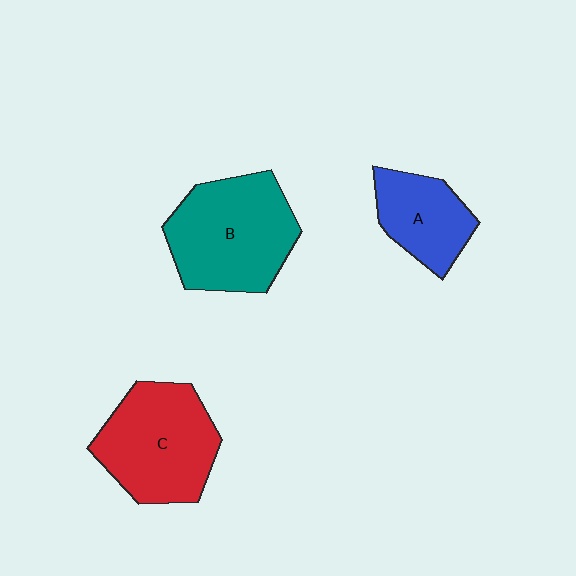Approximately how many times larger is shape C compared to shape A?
Approximately 1.6 times.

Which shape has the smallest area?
Shape A (blue).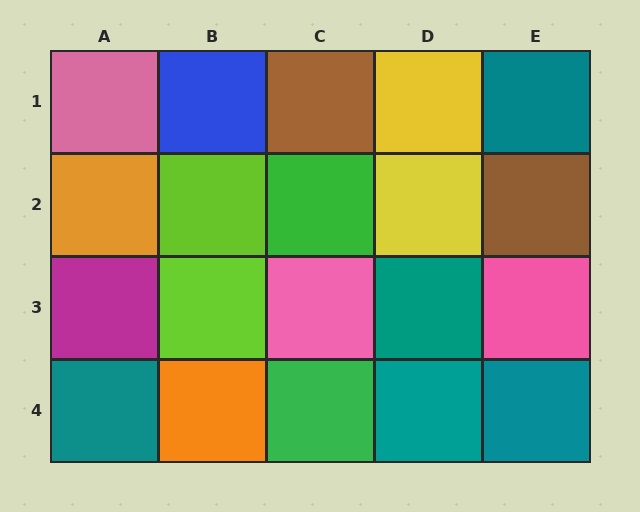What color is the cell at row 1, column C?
Brown.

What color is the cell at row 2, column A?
Orange.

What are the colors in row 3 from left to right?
Magenta, lime, pink, teal, pink.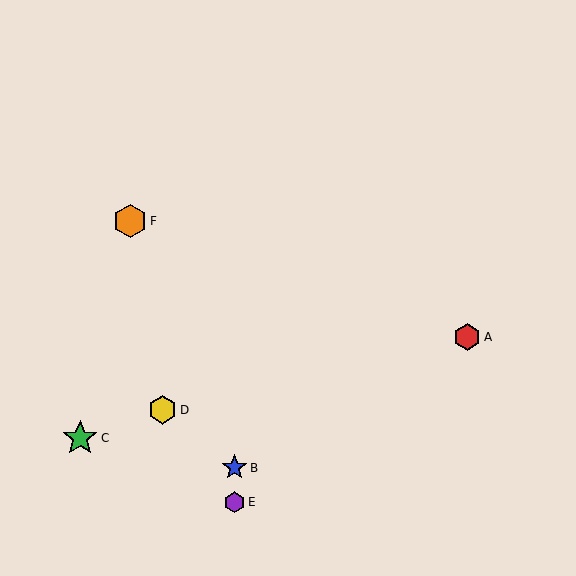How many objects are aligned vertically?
2 objects (B, E) are aligned vertically.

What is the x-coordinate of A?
Object A is at x≈467.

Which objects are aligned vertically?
Objects B, E are aligned vertically.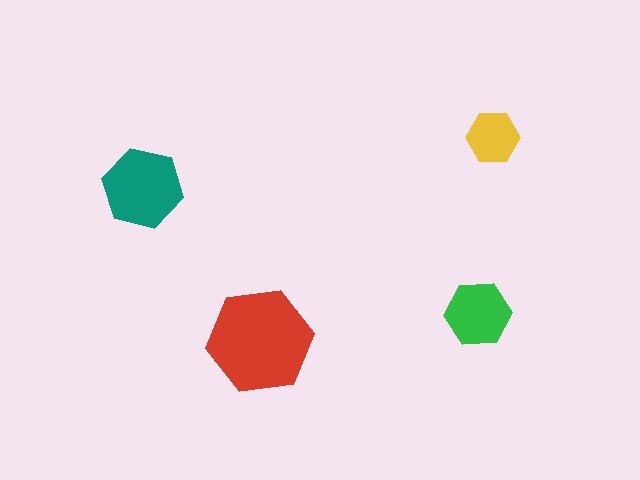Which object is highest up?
The yellow hexagon is topmost.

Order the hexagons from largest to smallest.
the red one, the teal one, the green one, the yellow one.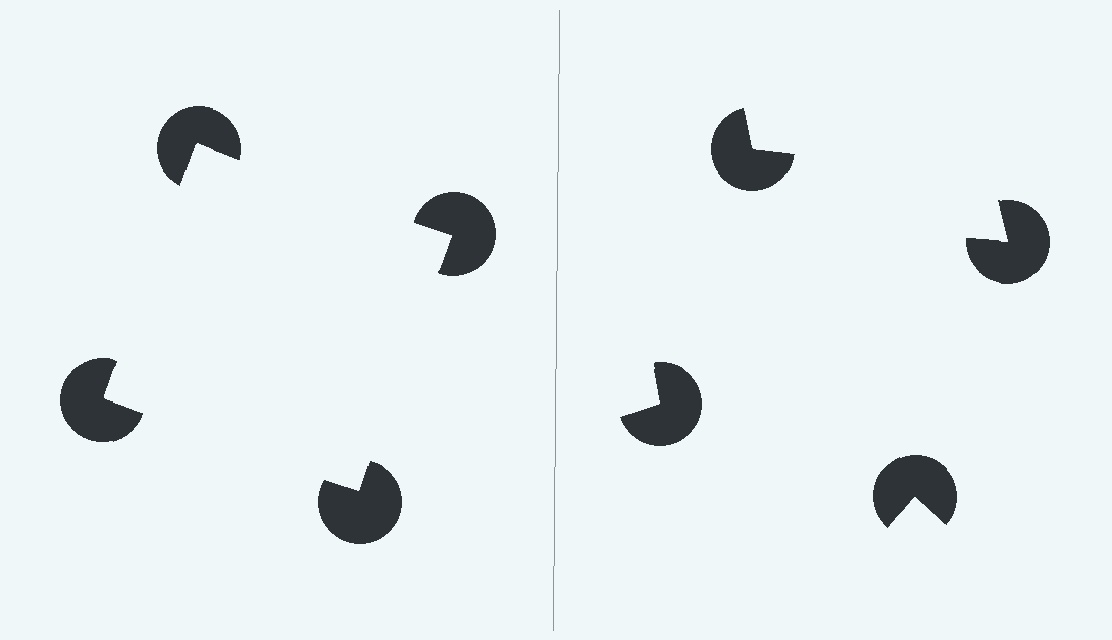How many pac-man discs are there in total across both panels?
8 — 4 on each side.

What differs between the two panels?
The pac-man discs are positioned identically on both sides; only the wedge orientations differ. On the left they align to a square; on the right they are misaligned.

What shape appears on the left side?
An illusory square.